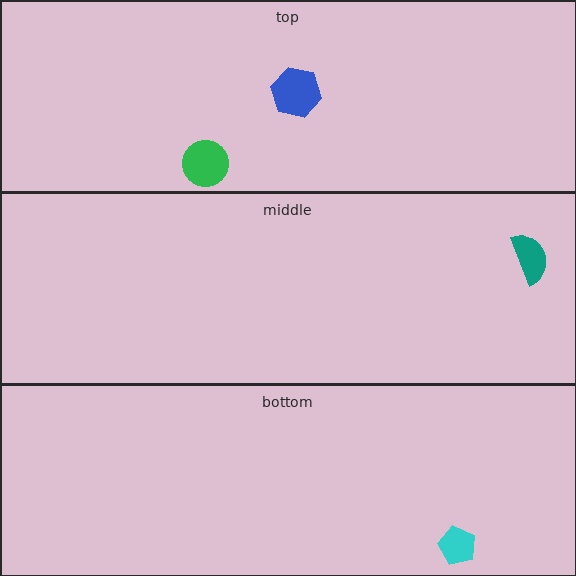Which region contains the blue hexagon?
The top region.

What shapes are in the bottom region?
The cyan pentagon.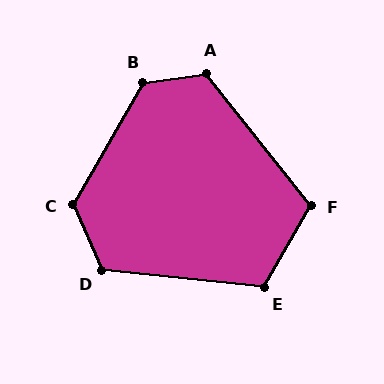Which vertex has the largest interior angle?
B, at approximately 128 degrees.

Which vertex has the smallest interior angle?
F, at approximately 112 degrees.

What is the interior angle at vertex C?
Approximately 127 degrees (obtuse).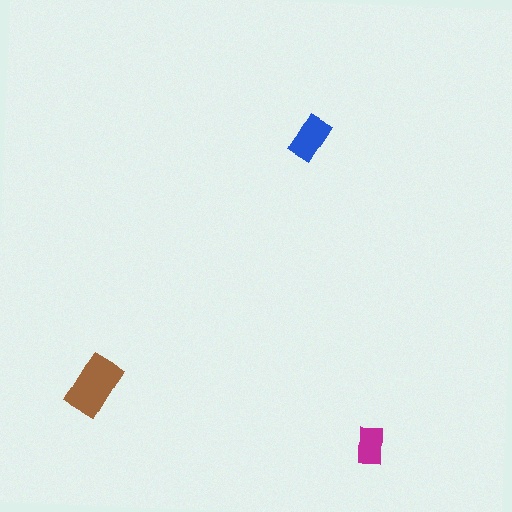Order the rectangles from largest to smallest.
the brown one, the blue one, the magenta one.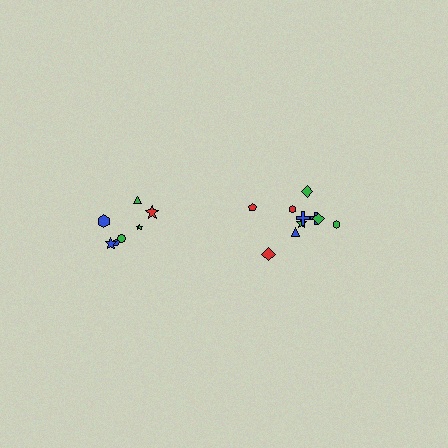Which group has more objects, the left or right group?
The right group.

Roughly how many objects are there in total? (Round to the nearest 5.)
Roughly 15 objects in total.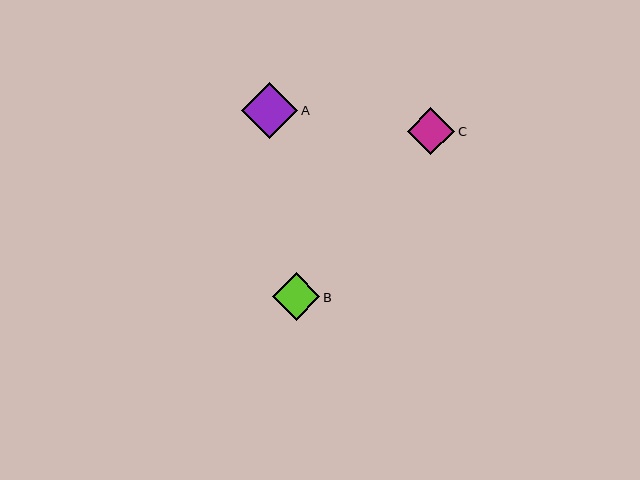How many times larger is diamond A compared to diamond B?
Diamond A is approximately 1.2 times the size of diamond B.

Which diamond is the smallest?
Diamond C is the smallest with a size of approximately 47 pixels.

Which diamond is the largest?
Diamond A is the largest with a size of approximately 56 pixels.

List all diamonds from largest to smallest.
From largest to smallest: A, B, C.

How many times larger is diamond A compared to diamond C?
Diamond A is approximately 1.2 times the size of diamond C.